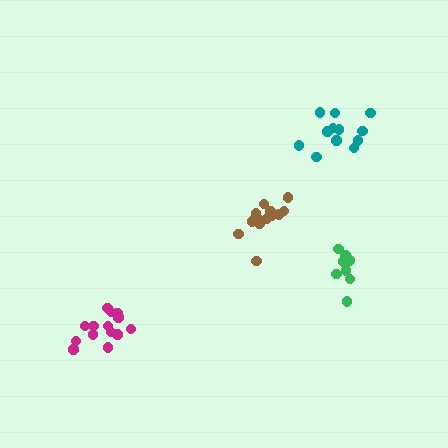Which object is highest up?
The teal cluster is topmost.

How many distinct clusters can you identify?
There are 4 distinct clusters.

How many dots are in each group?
Group 1: 12 dots, Group 2: 15 dots, Group 3: 14 dots, Group 4: 9 dots (50 total).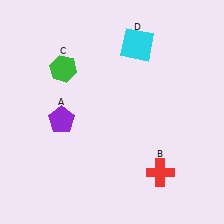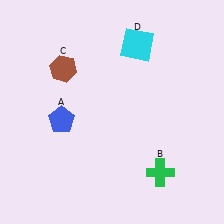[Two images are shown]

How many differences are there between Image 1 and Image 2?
There are 3 differences between the two images.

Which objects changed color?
A changed from purple to blue. B changed from red to green. C changed from green to brown.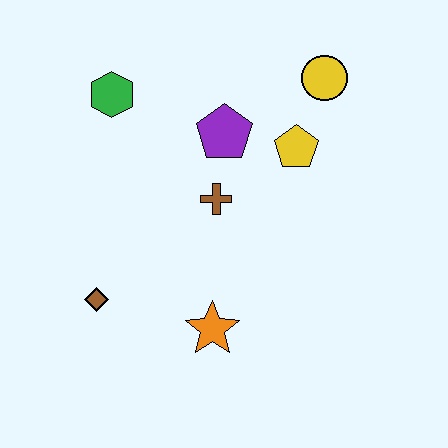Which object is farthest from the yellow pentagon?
The brown diamond is farthest from the yellow pentagon.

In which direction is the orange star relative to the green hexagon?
The orange star is below the green hexagon.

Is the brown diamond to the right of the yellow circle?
No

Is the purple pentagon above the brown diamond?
Yes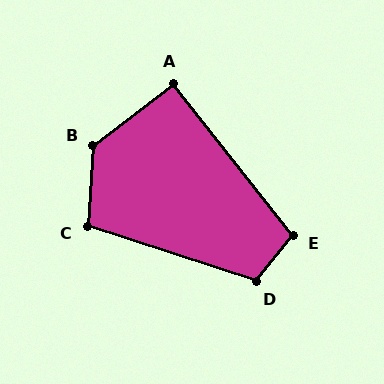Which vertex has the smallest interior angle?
A, at approximately 91 degrees.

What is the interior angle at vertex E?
Approximately 103 degrees (obtuse).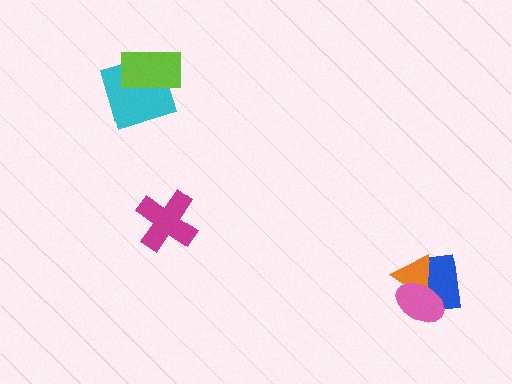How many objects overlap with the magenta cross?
0 objects overlap with the magenta cross.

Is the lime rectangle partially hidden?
No, no other shape covers it.